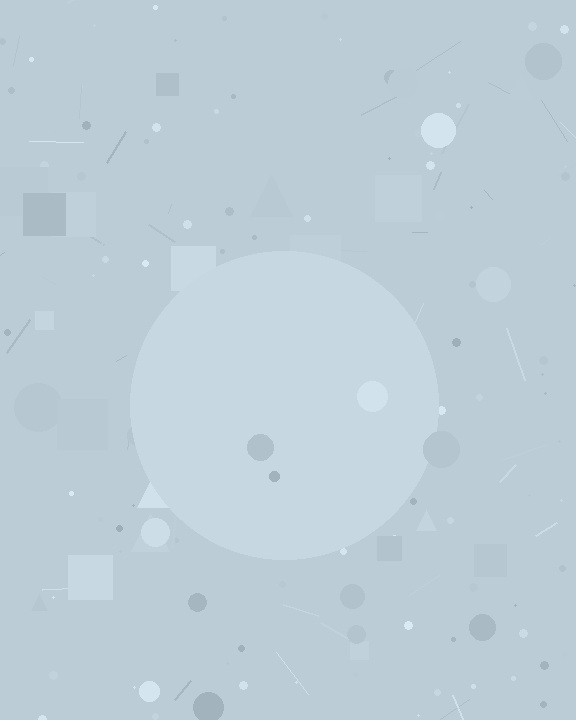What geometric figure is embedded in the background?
A circle is embedded in the background.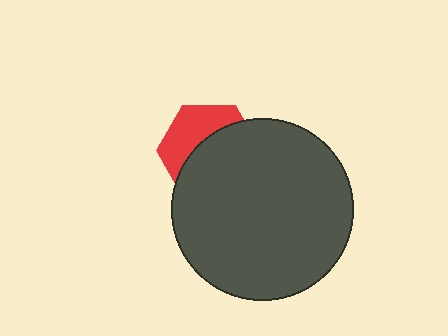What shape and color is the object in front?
The object in front is a dark gray circle.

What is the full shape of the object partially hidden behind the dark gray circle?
The partially hidden object is a red hexagon.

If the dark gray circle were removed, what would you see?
You would see the complete red hexagon.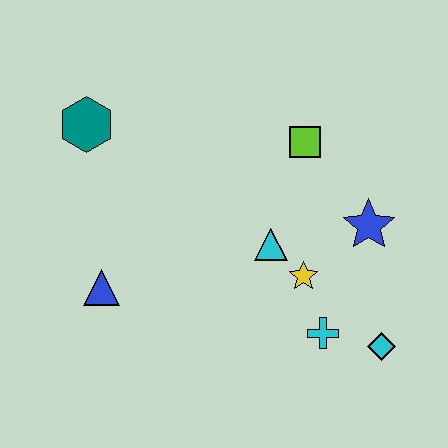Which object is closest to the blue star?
The yellow star is closest to the blue star.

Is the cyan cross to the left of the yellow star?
No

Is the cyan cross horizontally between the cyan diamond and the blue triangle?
Yes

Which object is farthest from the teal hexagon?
The cyan diamond is farthest from the teal hexagon.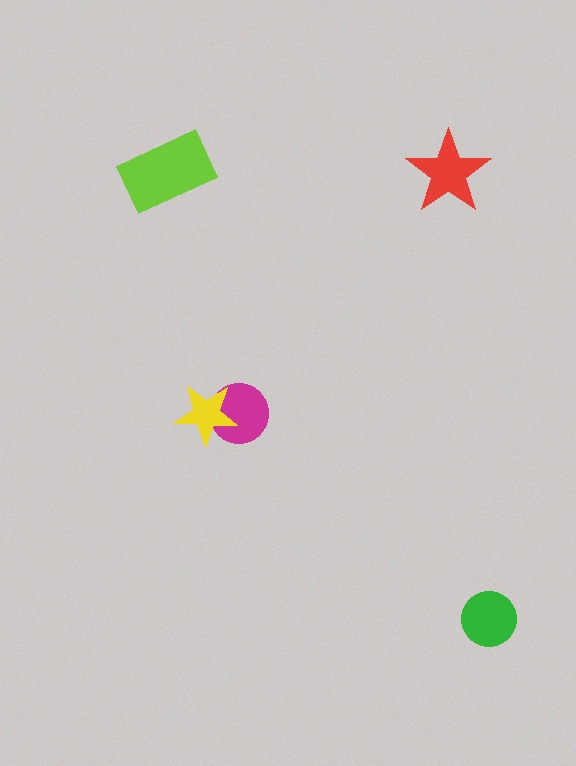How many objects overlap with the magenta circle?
1 object overlaps with the magenta circle.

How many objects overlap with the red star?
0 objects overlap with the red star.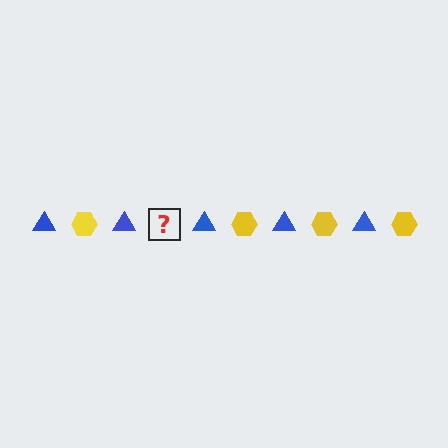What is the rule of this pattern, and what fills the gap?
The rule is that the pattern alternates between blue triangle and yellow hexagon. The gap should be filled with a yellow hexagon.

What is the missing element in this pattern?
The missing element is a yellow hexagon.